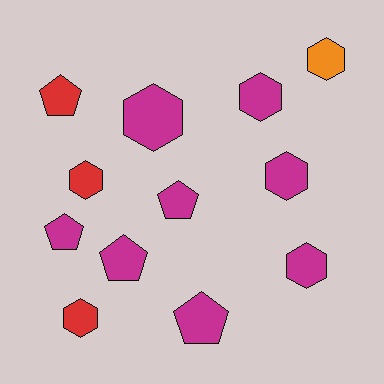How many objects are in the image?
There are 12 objects.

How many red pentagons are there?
There is 1 red pentagon.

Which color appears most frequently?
Magenta, with 8 objects.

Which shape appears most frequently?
Hexagon, with 7 objects.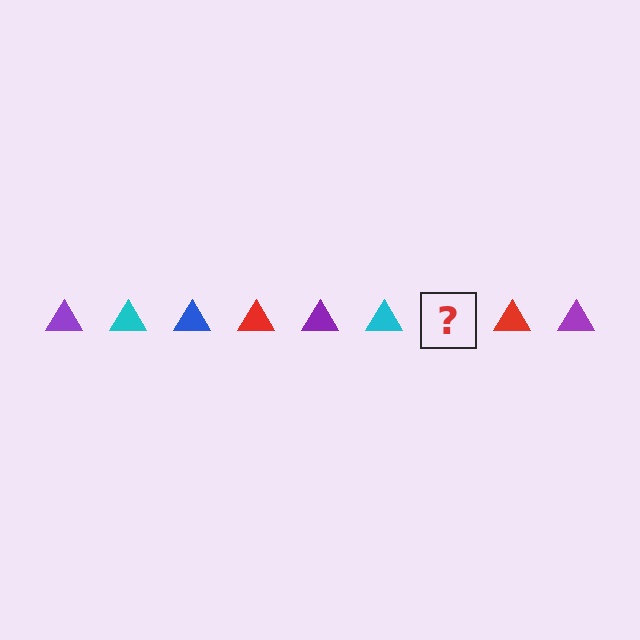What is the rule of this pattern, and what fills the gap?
The rule is that the pattern cycles through purple, cyan, blue, red triangles. The gap should be filled with a blue triangle.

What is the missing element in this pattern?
The missing element is a blue triangle.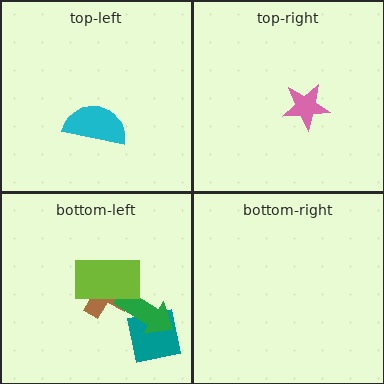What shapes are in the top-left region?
The cyan semicircle.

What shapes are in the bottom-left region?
The teal square, the brown cross, the green arrow, the lime rectangle.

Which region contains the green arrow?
The bottom-left region.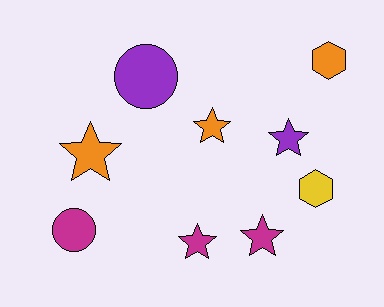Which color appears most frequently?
Magenta, with 3 objects.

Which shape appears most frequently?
Star, with 5 objects.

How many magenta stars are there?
There are 2 magenta stars.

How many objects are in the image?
There are 9 objects.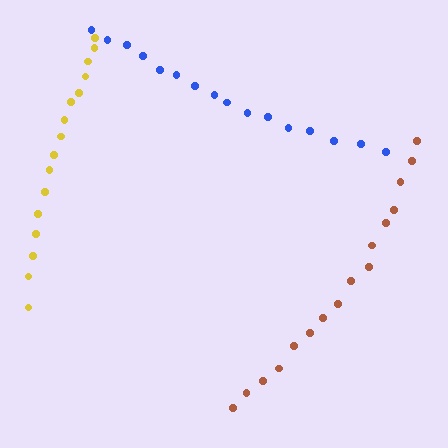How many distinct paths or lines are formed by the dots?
There are 3 distinct paths.